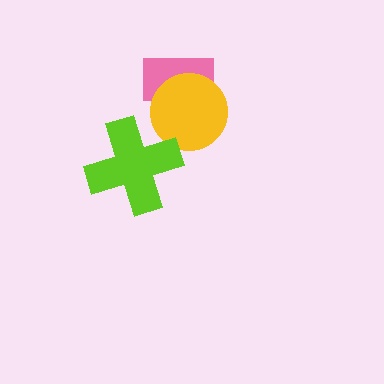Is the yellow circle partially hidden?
Yes, it is partially covered by another shape.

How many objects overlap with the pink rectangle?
1 object overlaps with the pink rectangle.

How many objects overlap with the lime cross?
1 object overlaps with the lime cross.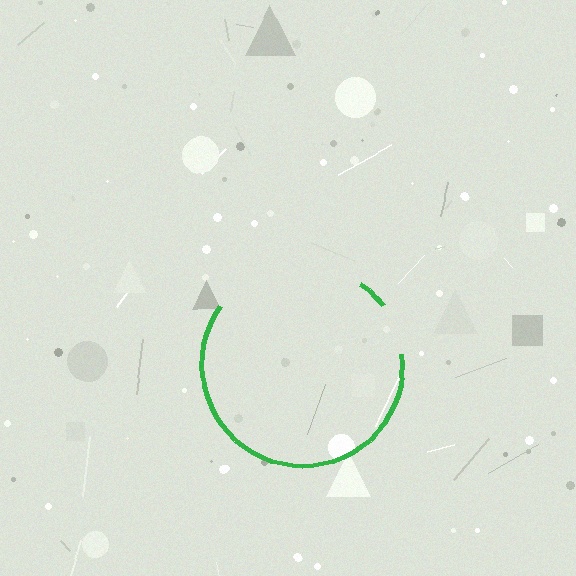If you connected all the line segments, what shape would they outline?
They would outline a circle.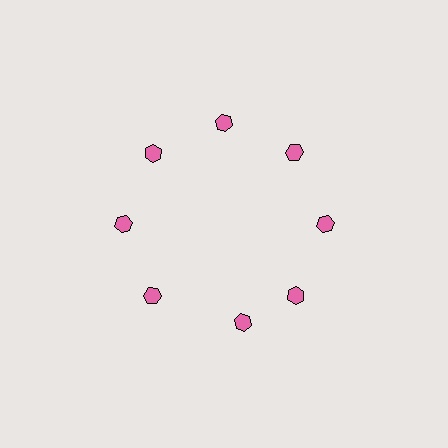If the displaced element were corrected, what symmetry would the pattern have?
It would have 8-fold rotational symmetry — the pattern would map onto itself every 45 degrees.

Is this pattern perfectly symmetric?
No. The 8 pink hexagons are arranged in a ring, but one element near the 6 o'clock position is rotated out of alignment along the ring, breaking the 8-fold rotational symmetry.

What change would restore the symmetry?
The symmetry would be restored by rotating it back into even spacing with its neighbors so that all 8 hexagons sit at equal angles and equal distance from the center.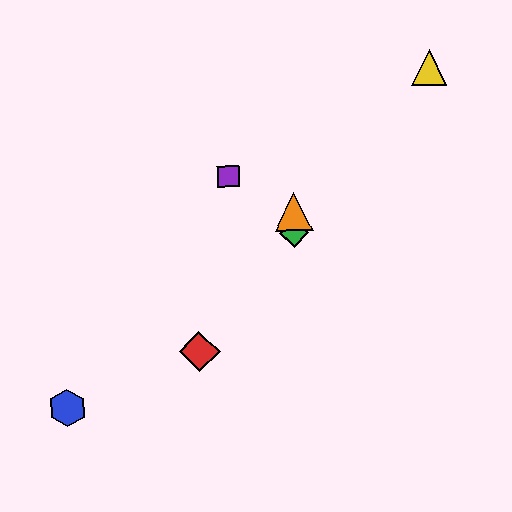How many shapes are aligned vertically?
2 shapes (the green diamond, the orange triangle) are aligned vertically.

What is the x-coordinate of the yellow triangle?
The yellow triangle is at x≈429.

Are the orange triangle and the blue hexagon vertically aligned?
No, the orange triangle is at x≈293 and the blue hexagon is at x≈67.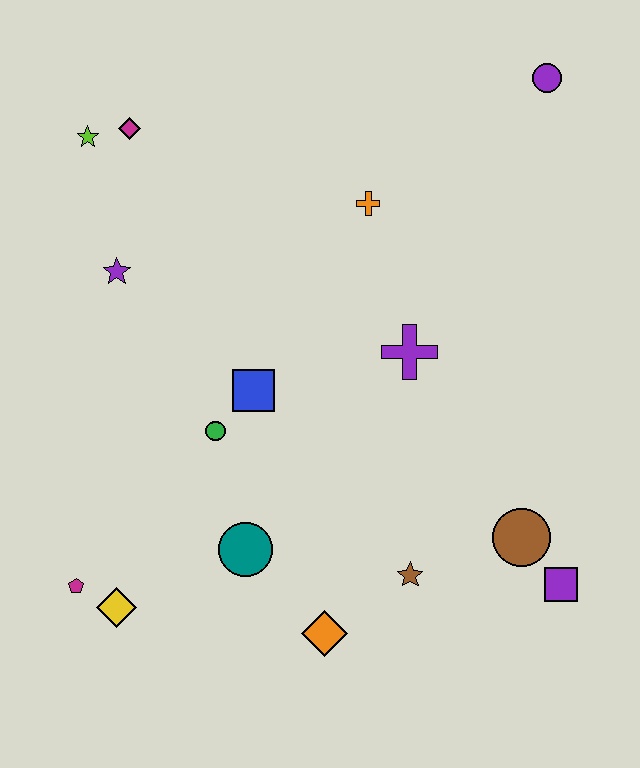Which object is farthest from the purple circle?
The magenta pentagon is farthest from the purple circle.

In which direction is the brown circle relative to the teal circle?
The brown circle is to the right of the teal circle.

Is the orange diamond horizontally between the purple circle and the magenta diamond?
Yes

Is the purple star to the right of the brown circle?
No